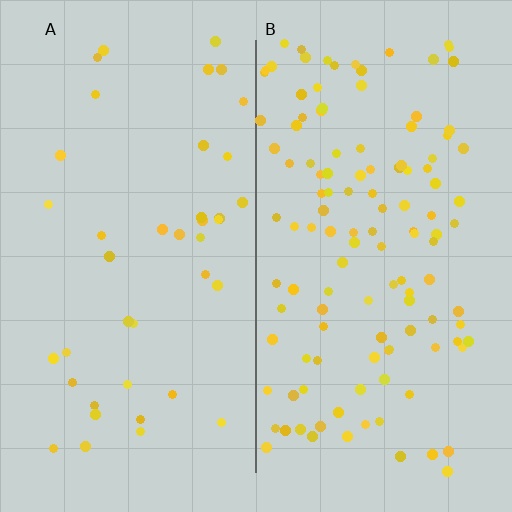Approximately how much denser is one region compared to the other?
Approximately 3.0× — region B over region A.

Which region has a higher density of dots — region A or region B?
B (the right).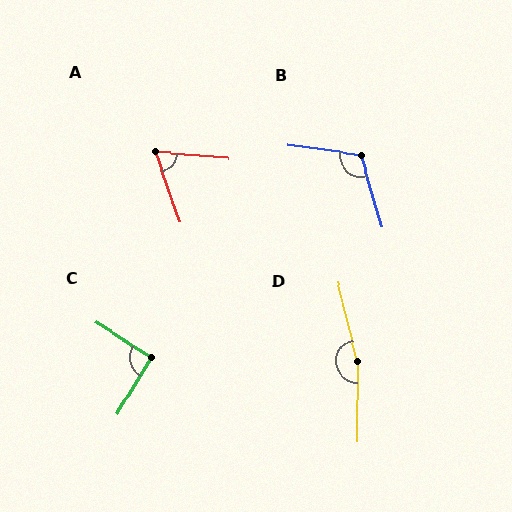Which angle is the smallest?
A, at approximately 66 degrees.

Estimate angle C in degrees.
Approximately 90 degrees.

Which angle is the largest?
D, at approximately 166 degrees.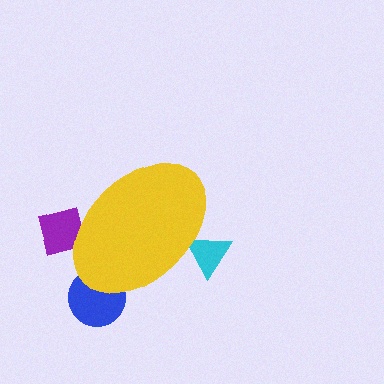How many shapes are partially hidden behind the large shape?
3 shapes are partially hidden.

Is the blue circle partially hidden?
Yes, the blue circle is partially hidden behind the yellow ellipse.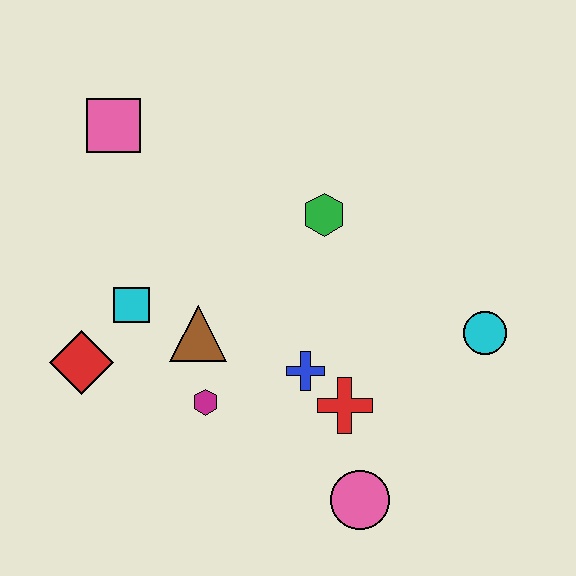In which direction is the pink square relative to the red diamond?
The pink square is above the red diamond.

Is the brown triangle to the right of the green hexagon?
No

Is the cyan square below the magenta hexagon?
No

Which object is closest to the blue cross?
The red cross is closest to the blue cross.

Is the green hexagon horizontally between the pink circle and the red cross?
No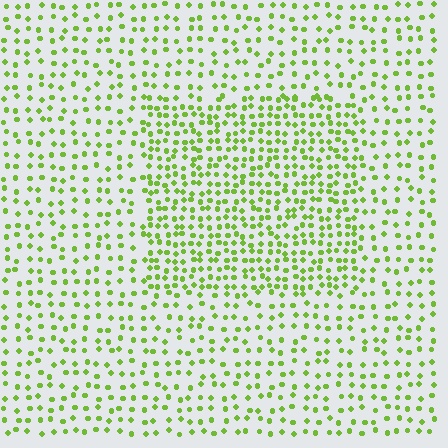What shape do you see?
I see a rectangle.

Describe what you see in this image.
The image contains small lime elements arranged at two different densities. A rectangle-shaped region is visible where the elements are more densely packed than the surrounding area.